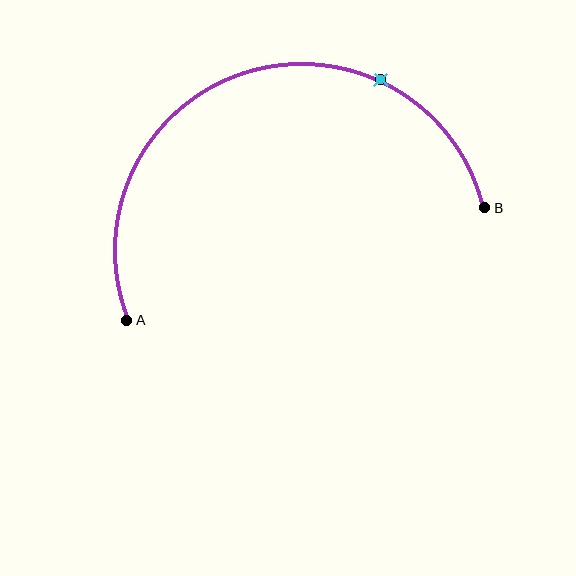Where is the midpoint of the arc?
The arc midpoint is the point on the curve farthest from the straight line joining A and B. It sits above that line.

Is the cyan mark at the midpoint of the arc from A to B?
No. The cyan mark lies on the arc but is closer to endpoint B. The arc midpoint would be at the point on the curve equidistant along the arc from both A and B.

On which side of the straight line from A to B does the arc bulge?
The arc bulges above the straight line connecting A and B.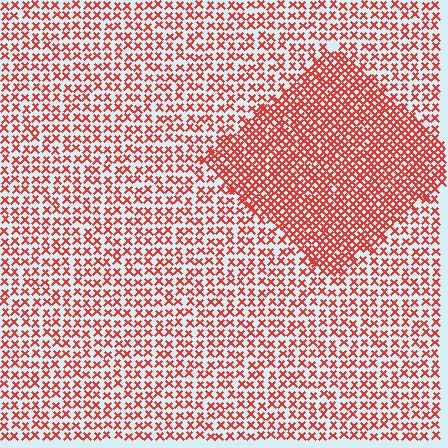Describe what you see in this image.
The image contains small red elements arranged at two different densities. A diamond-shaped region is visible where the elements are more densely packed than the surrounding area.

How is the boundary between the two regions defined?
The boundary is defined by a change in element density (approximately 1.9x ratio). All elements are the same color, size, and shape.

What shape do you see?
I see a diamond.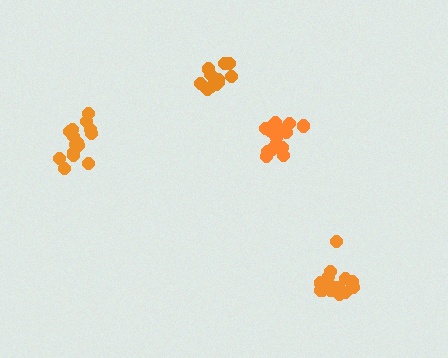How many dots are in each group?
Group 1: 16 dots, Group 2: 15 dots, Group 3: 13 dots, Group 4: 17 dots (61 total).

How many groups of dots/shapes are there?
There are 4 groups.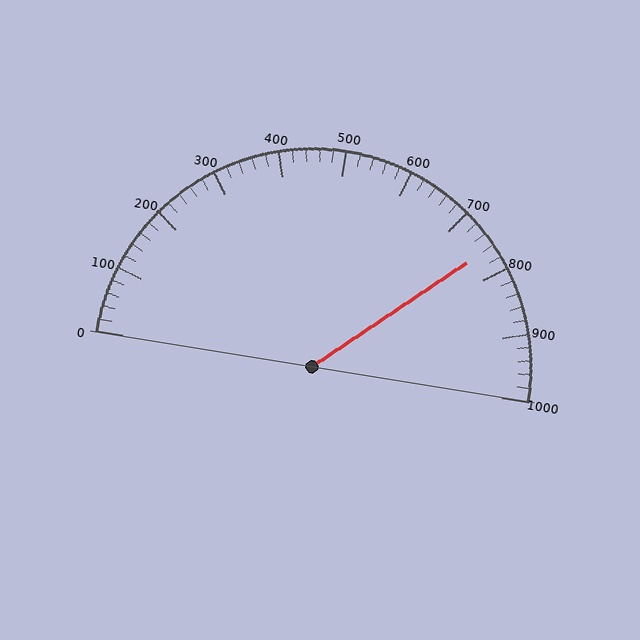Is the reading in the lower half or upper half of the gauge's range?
The reading is in the upper half of the range (0 to 1000).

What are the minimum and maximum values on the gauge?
The gauge ranges from 0 to 1000.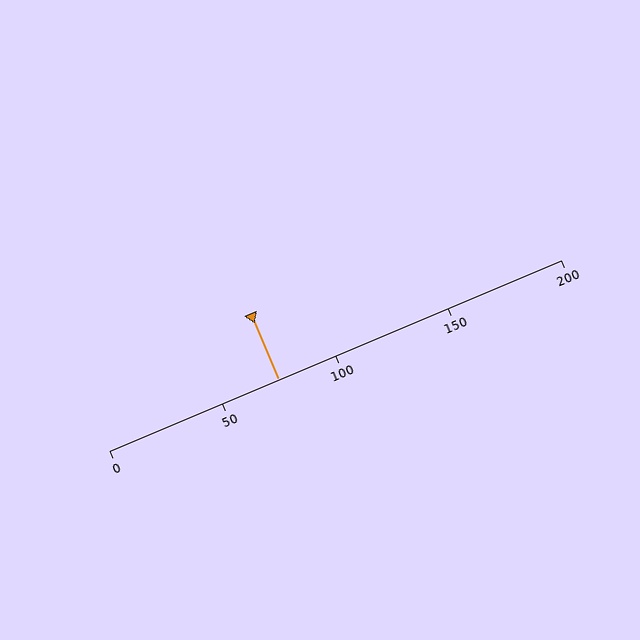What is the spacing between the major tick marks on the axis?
The major ticks are spaced 50 apart.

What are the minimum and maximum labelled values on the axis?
The axis runs from 0 to 200.